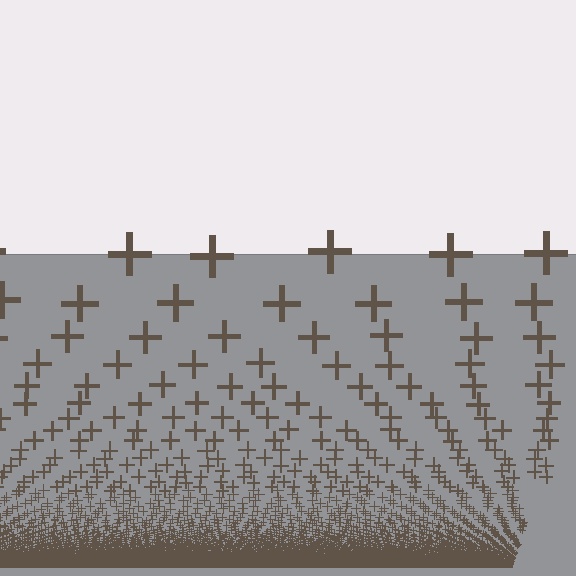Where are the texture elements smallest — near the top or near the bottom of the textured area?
Near the bottom.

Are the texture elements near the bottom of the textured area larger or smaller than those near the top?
Smaller. The gradient is inverted — elements near the bottom are smaller and denser.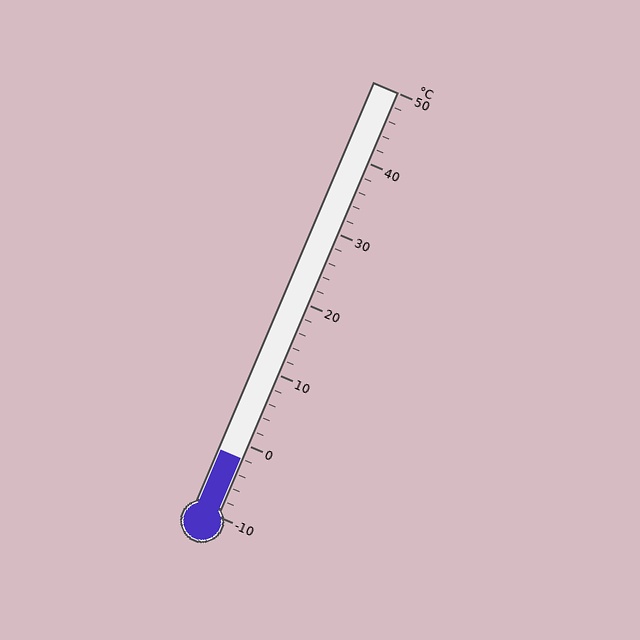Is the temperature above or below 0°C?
The temperature is below 0°C.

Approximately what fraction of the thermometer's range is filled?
The thermometer is filled to approximately 15% of its range.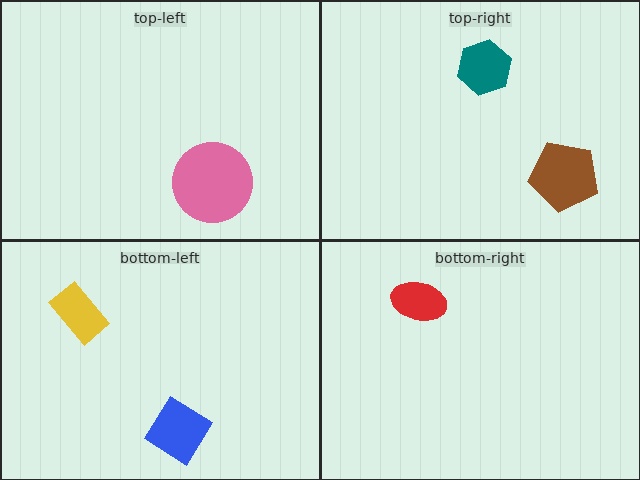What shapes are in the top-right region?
The teal hexagon, the brown pentagon.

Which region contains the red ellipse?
The bottom-right region.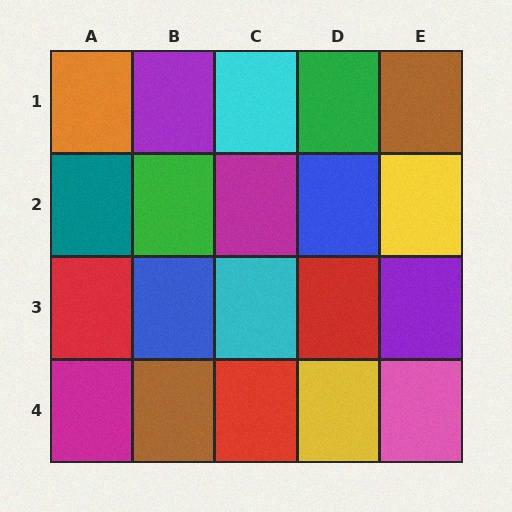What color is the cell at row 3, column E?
Purple.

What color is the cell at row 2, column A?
Teal.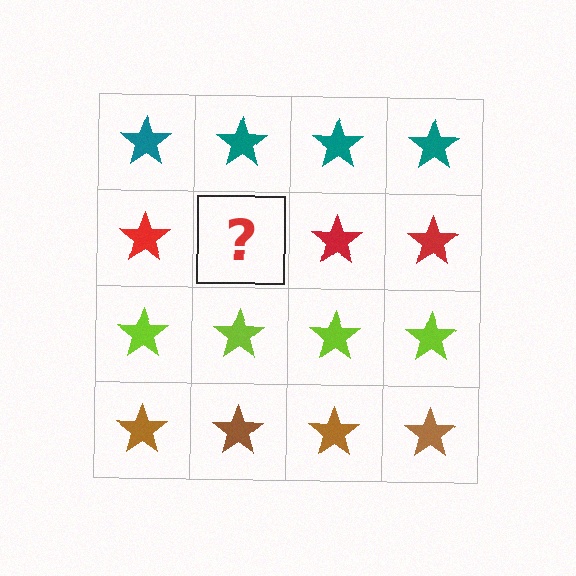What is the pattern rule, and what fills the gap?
The rule is that each row has a consistent color. The gap should be filled with a red star.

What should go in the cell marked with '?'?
The missing cell should contain a red star.